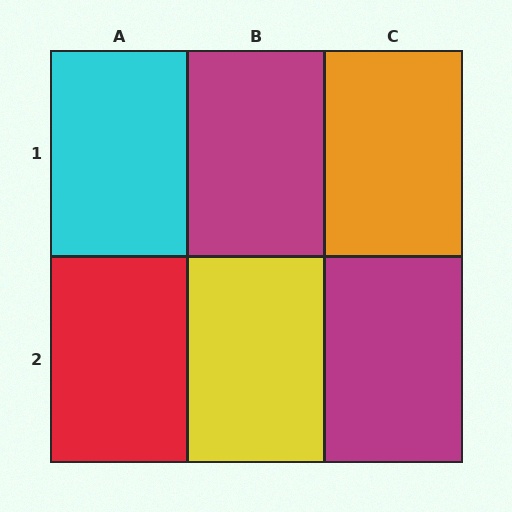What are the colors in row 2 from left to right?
Red, yellow, magenta.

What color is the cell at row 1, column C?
Orange.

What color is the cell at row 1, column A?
Cyan.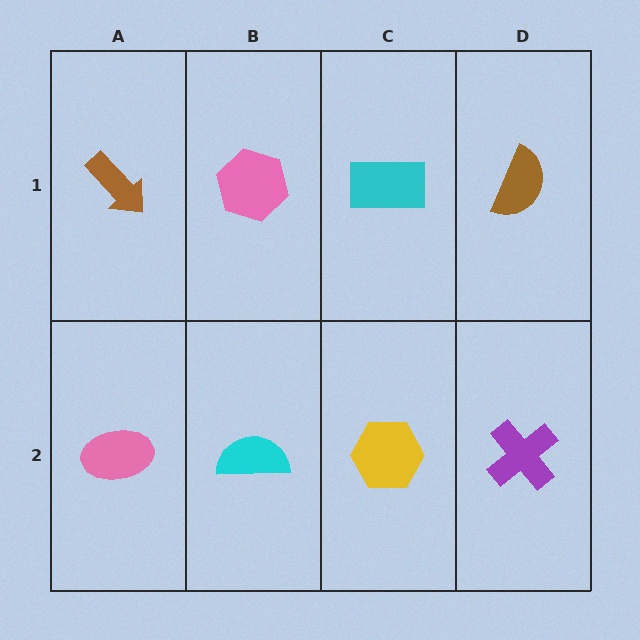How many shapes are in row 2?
4 shapes.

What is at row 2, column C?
A yellow hexagon.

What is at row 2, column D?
A purple cross.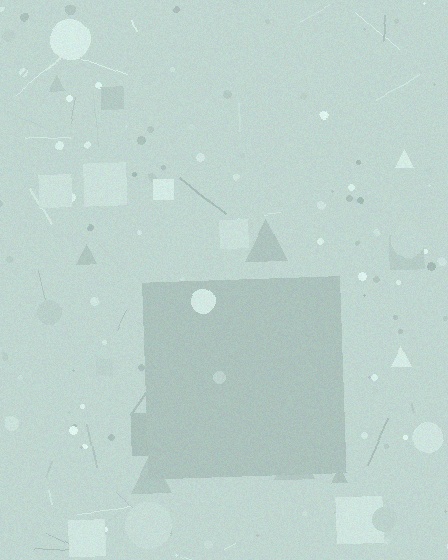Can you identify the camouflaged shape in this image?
The camouflaged shape is a square.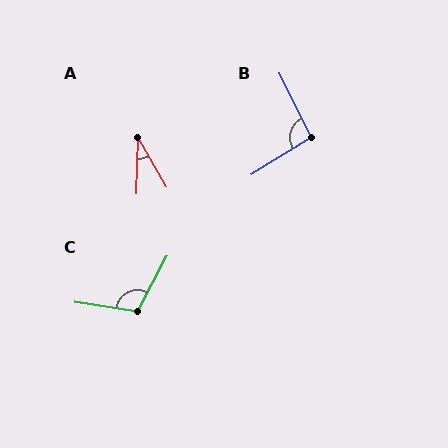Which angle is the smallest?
A, at approximately 31 degrees.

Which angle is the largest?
C, at approximately 109 degrees.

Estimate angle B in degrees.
Approximately 96 degrees.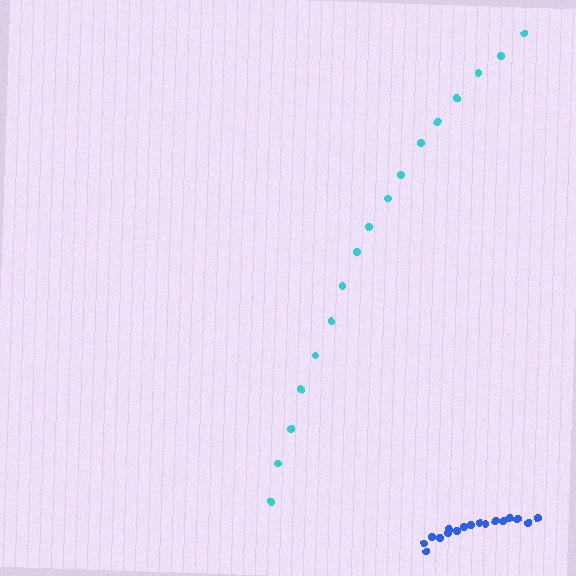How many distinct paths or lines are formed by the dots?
There are 2 distinct paths.